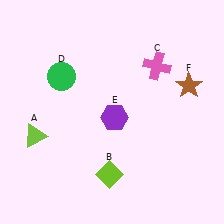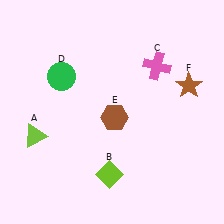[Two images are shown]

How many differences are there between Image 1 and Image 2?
There is 1 difference between the two images.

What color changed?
The hexagon (E) changed from purple in Image 1 to brown in Image 2.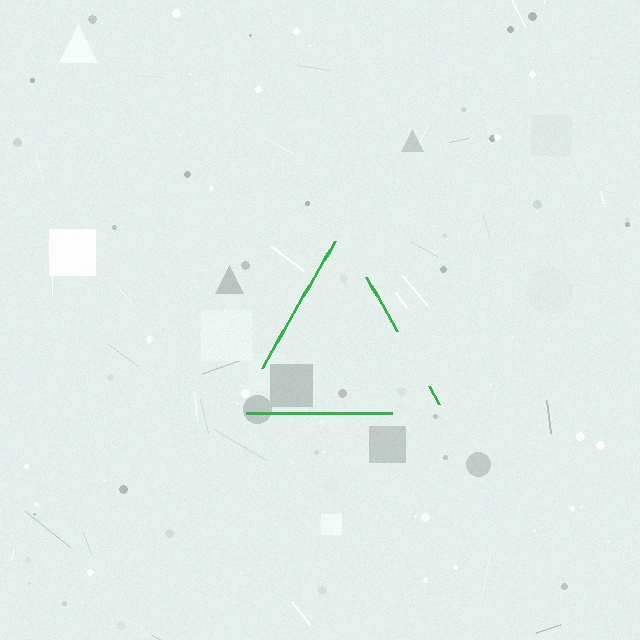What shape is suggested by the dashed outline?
The dashed outline suggests a triangle.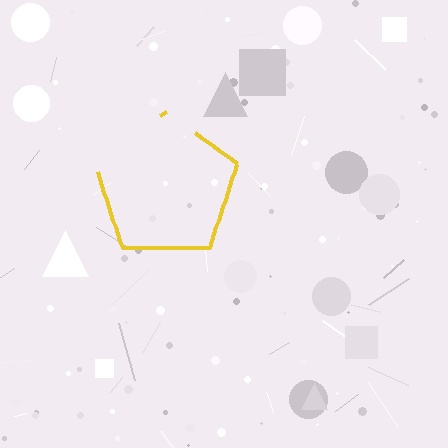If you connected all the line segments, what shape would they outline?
They would outline a pentagon.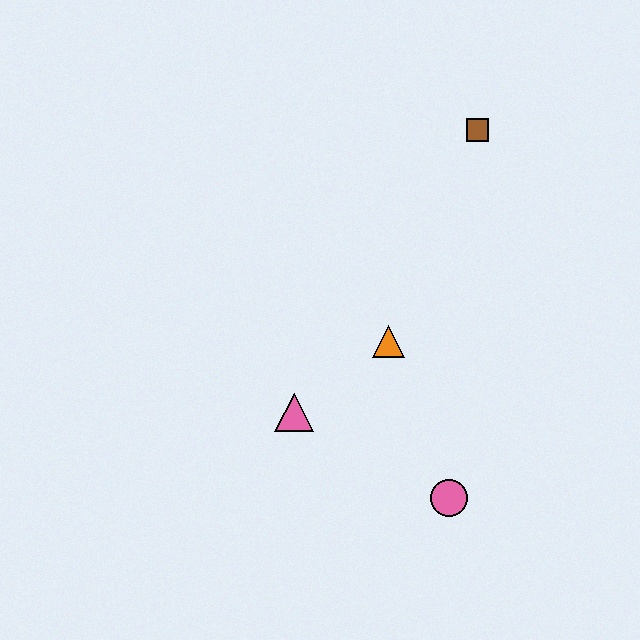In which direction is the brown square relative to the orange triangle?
The brown square is above the orange triangle.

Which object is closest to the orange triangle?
The pink triangle is closest to the orange triangle.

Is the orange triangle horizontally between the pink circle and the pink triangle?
Yes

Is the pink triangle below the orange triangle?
Yes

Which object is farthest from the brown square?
The pink circle is farthest from the brown square.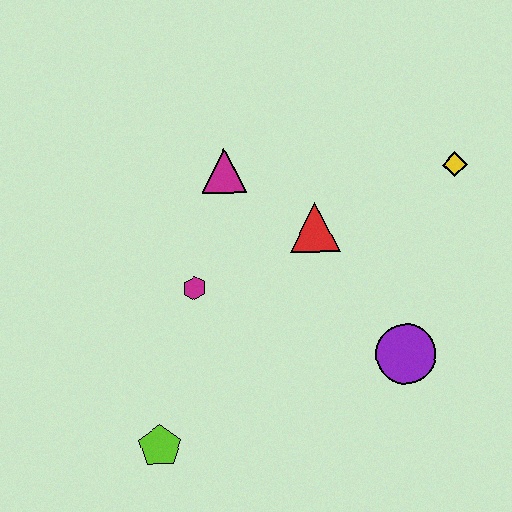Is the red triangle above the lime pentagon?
Yes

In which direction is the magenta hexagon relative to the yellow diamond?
The magenta hexagon is to the left of the yellow diamond.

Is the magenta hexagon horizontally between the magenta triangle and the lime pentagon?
Yes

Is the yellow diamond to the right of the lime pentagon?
Yes